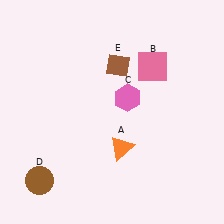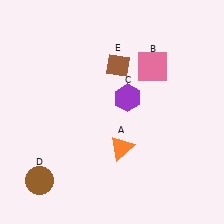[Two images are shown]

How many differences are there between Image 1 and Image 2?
There is 1 difference between the two images.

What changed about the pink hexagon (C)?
In Image 1, C is pink. In Image 2, it changed to purple.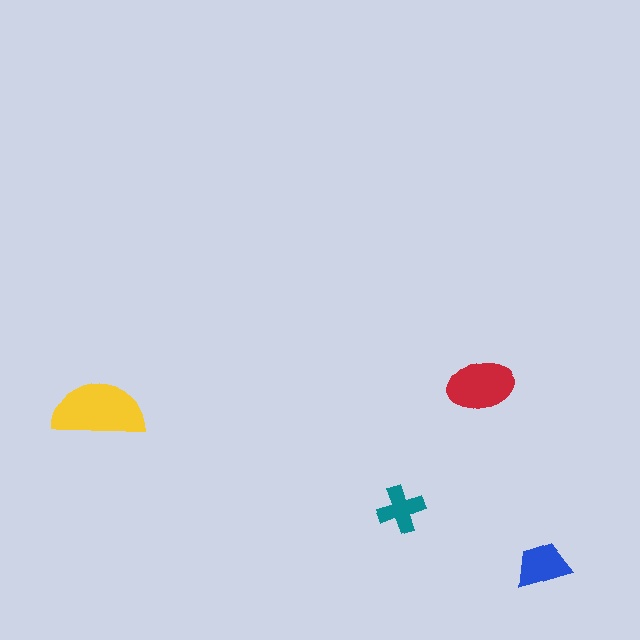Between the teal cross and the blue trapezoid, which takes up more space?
The blue trapezoid.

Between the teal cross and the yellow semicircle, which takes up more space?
The yellow semicircle.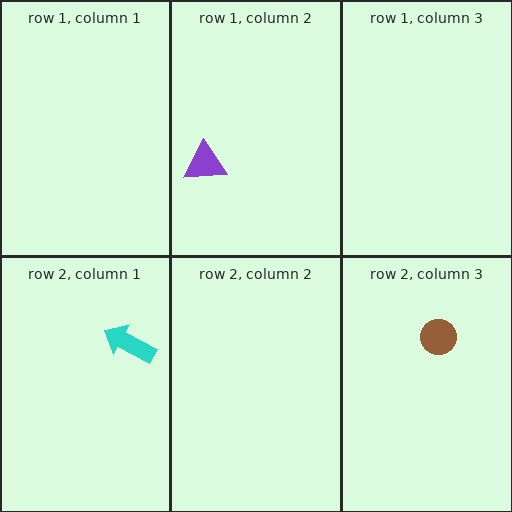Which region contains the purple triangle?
The row 1, column 2 region.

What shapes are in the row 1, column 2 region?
The purple triangle.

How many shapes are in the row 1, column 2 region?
1.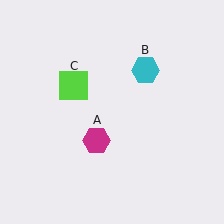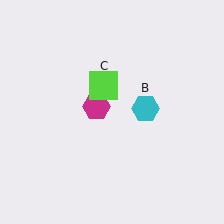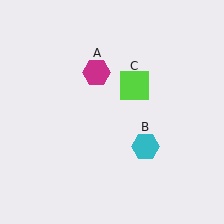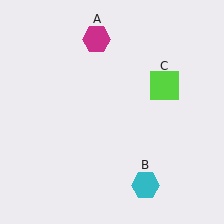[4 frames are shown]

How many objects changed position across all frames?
3 objects changed position: magenta hexagon (object A), cyan hexagon (object B), lime square (object C).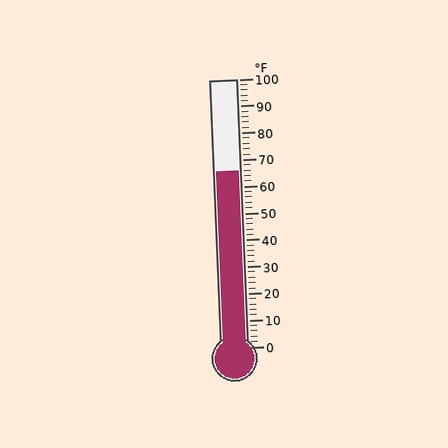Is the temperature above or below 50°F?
The temperature is above 50°F.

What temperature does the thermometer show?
The thermometer shows approximately 66°F.